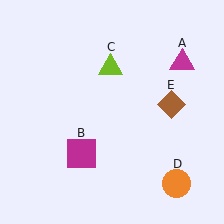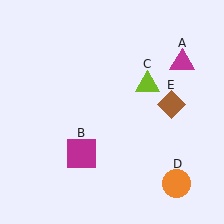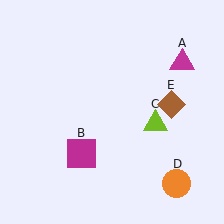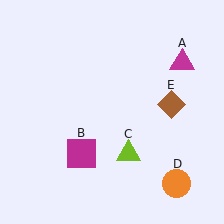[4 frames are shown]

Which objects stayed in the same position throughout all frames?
Magenta triangle (object A) and magenta square (object B) and orange circle (object D) and brown diamond (object E) remained stationary.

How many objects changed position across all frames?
1 object changed position: lime triangle (object C).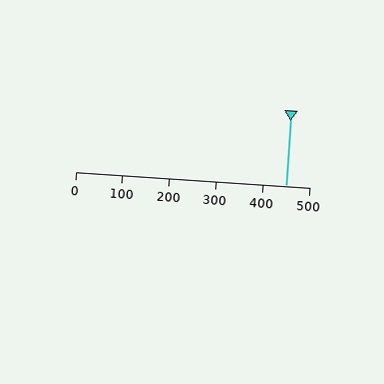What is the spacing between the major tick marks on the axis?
The major ticks are spaced 100 apart.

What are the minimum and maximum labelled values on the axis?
The axis runs from 0 to 500.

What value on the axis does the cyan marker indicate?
The marker indicates approximately 450.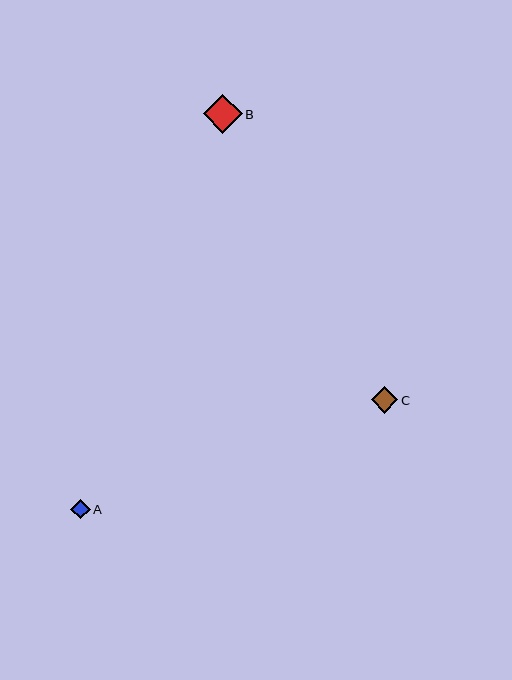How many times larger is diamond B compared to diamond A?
Diamond B is approximately 2.0 times the size of diamond A.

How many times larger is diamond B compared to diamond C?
Diamond B is approximately 1.5 times the size of diamond C.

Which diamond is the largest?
Diamond B is the largest with a size of approximately 39 pixels.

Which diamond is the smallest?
Diamond A is the smallest with a size of approximately 20 pixels.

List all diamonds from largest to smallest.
From largest to smallest: B, C, A.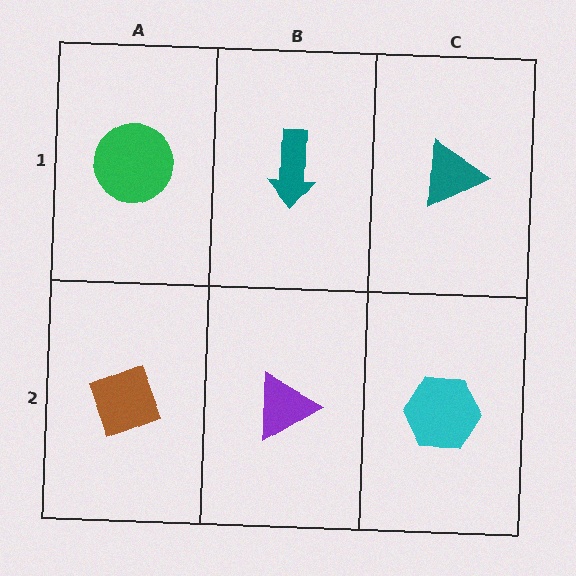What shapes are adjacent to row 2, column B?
A teal arrow (row 1, column B), a brown diamond (row 2, column A), a cyan hexagon (row 2, column C).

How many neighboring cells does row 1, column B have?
3.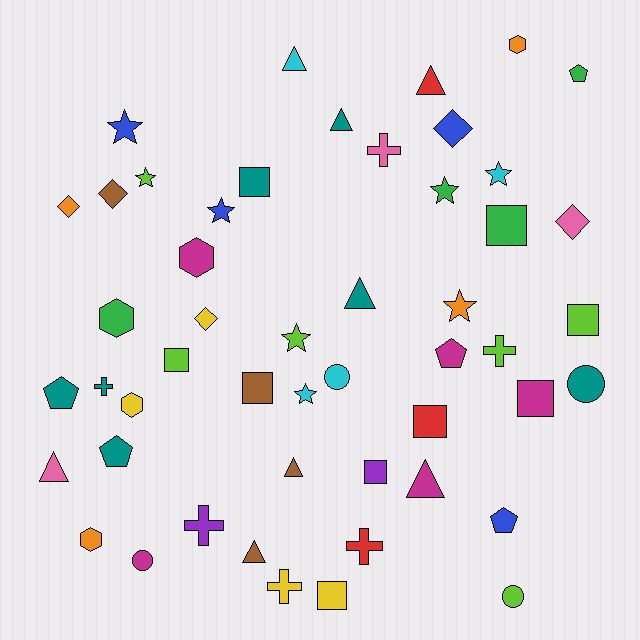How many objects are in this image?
There are 50 objects.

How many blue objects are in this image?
There are 4 blue objects.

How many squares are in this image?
There are 9 squares.